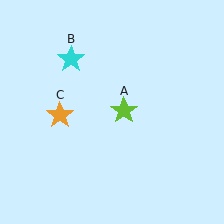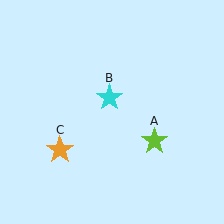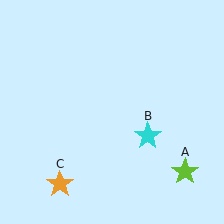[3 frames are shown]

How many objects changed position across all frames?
3 objects changed position: lime star (object A), cyan star (object B), orange star (object C).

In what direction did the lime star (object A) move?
The lime star (object A) moved down and to the right.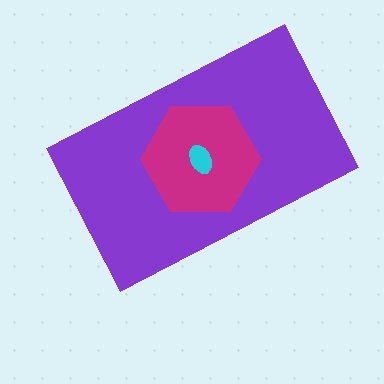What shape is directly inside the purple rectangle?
The magenta hexagon.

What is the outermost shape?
The purple rectangle.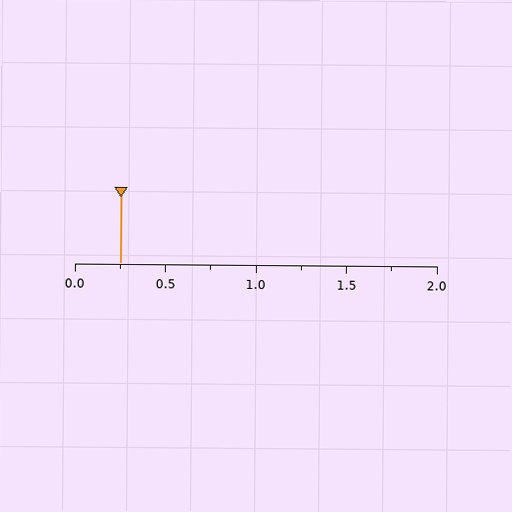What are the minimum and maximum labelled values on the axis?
The axis runs from 0.0 to 2.0.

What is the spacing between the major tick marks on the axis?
The major ticks are spaced 0.5 apart.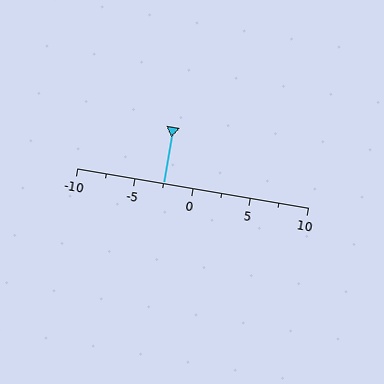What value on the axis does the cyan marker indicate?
The marker indicates approximately -2.5.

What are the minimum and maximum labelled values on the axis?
The axis runs from -10 to 10.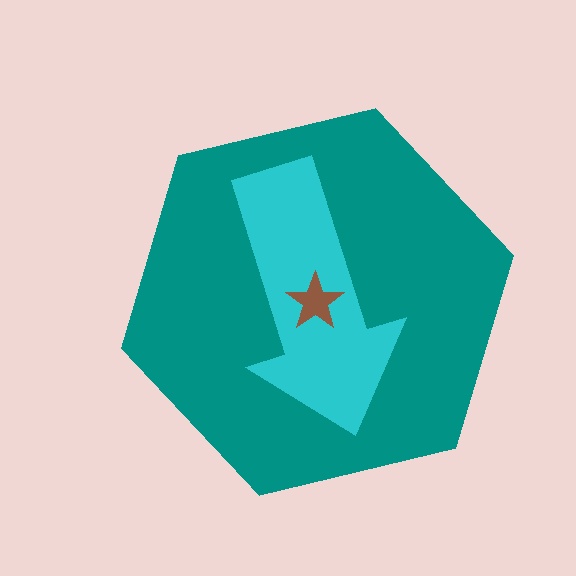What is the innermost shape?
The brown star.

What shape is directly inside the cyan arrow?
The brown star.